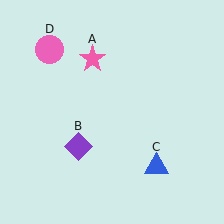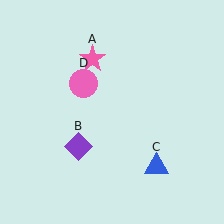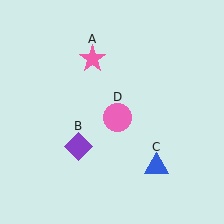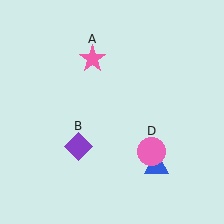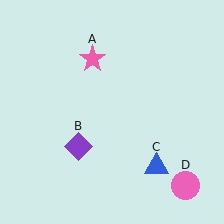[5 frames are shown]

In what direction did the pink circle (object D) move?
The pink circle (object D) moved down and to the right.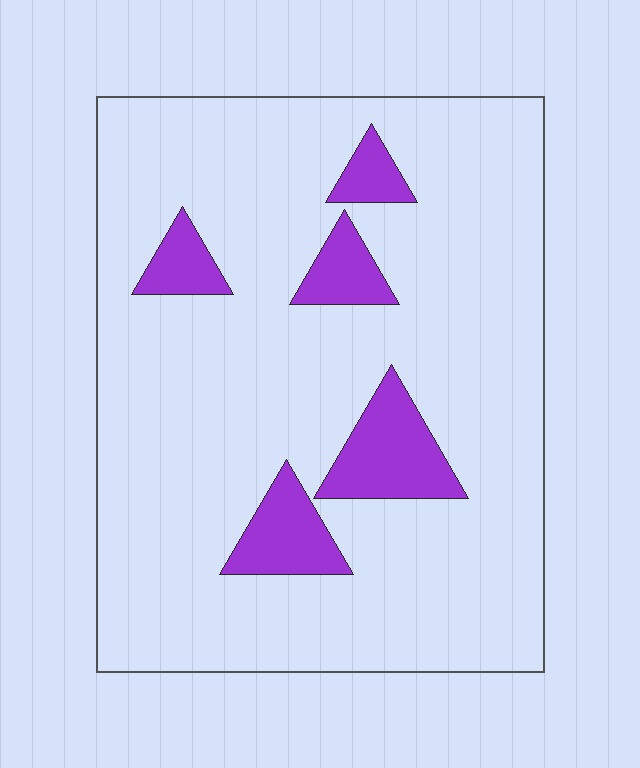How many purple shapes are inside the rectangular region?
5.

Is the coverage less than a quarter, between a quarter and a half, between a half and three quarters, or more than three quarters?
Less than a quarter.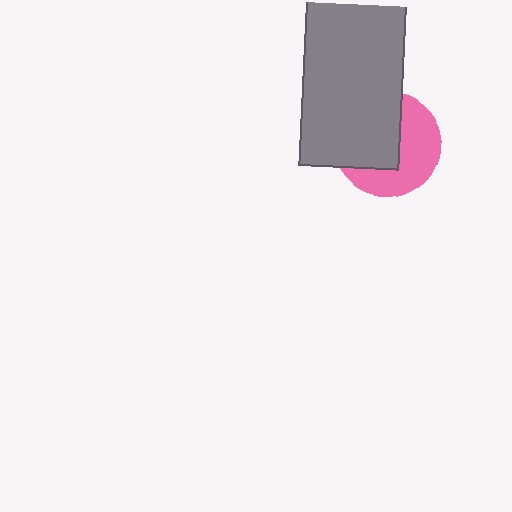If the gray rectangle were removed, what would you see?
You would see the complete pink circle.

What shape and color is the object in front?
The object in front is a gray rectangle.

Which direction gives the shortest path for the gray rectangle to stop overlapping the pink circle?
Moving toward the upper-left gives the shortest separation.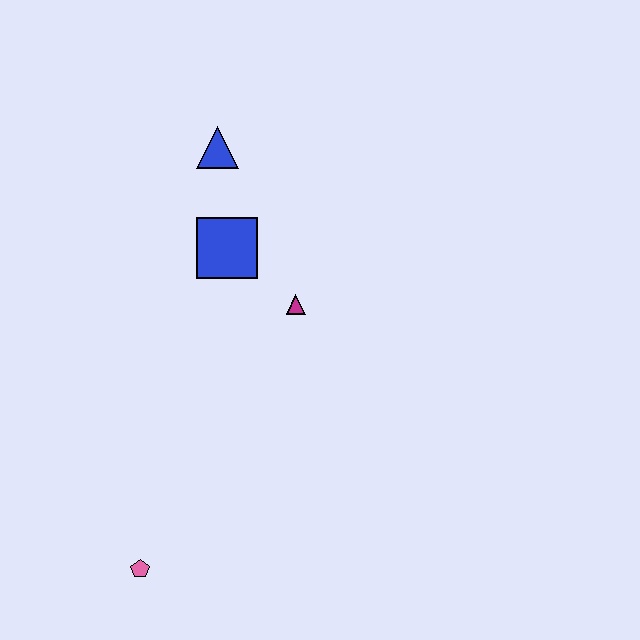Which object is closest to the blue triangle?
The blue square is closest to the blue triangle.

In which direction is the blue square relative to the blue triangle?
The blue square is below the blue triangle.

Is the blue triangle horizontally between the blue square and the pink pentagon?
Yes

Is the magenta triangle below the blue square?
Yes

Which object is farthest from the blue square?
The pink pentagon is farthest from the blue square.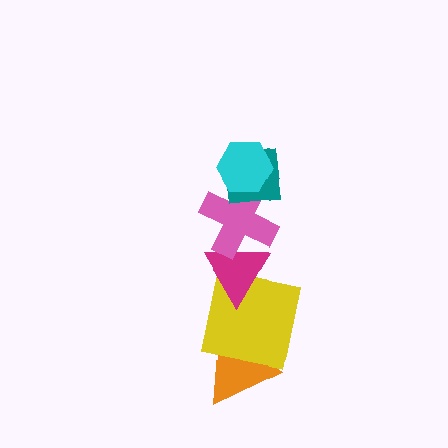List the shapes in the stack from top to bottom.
From top to bottom: the cyan hexagon, the teal square, the pink cross, the magenta triangle, the yellow square, the orange triangle.